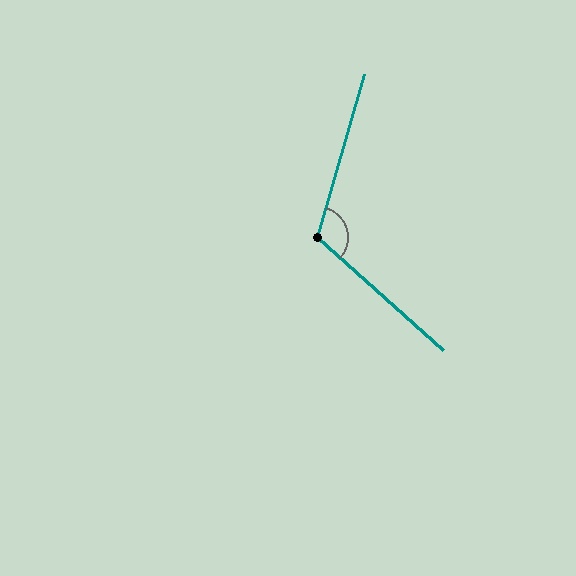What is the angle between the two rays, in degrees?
Approximately 116 degrees.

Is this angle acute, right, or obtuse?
It is obtuse.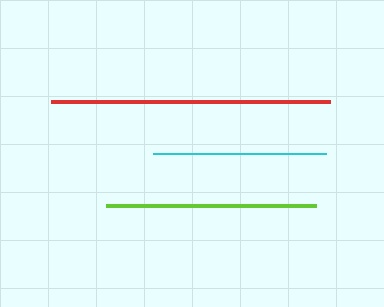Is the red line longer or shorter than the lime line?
The red line is longer than the lime line.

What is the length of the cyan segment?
The cyan segment is approximately 173 pixels long.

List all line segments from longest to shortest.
From longest to shortest: red, lime, cyan.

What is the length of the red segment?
The red segment is approximately 280 pixels long.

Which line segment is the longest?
The red line is the longest at approximately 280 pixels.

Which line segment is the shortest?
The cyan line is the shortest at approximately 173 pixels.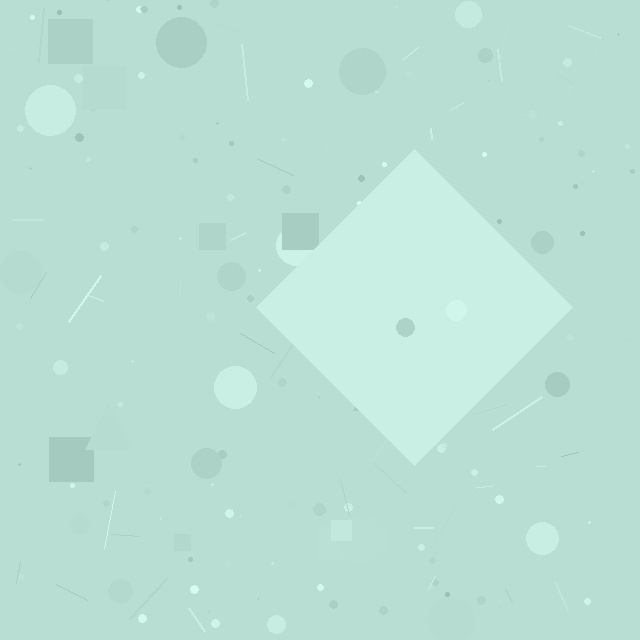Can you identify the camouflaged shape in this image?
The camouflaged shape is a diamond.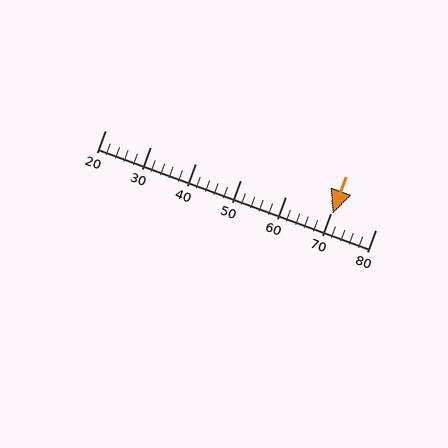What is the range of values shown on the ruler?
The ruler shows values from 20 to 80.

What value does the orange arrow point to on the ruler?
The orange arrow points to approximately 70.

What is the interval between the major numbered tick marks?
The major tick marks are spaced 10 units apart.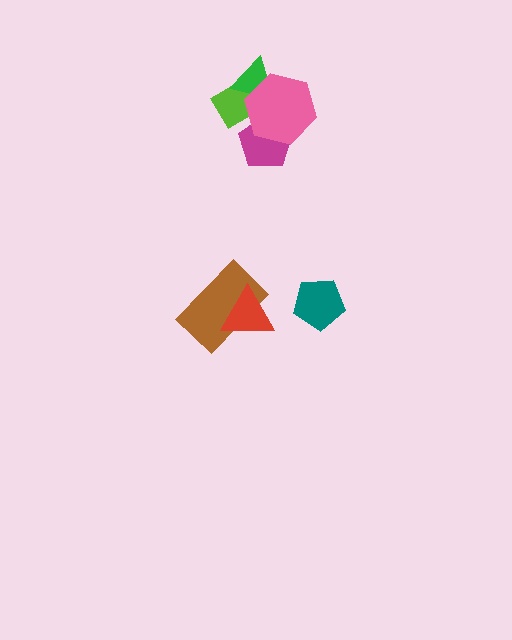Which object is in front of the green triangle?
The pink hexagon is in front of the green triangle.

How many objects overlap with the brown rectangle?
1 object overlaps with the brown rectangle.